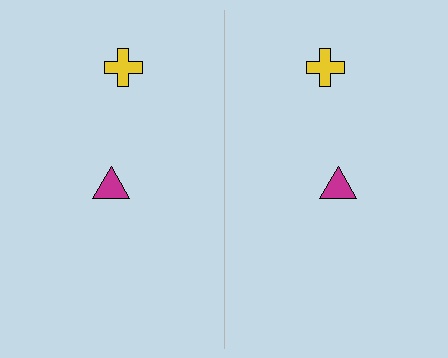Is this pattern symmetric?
Yes, this pattern has bilateral (reflection) symmetry.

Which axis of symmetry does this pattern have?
The pattern has a vertical axis of symmetry running through the center of the image.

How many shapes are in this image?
There are 4 shapes in this image.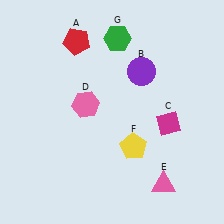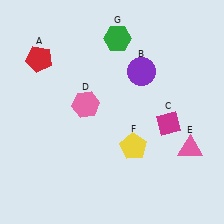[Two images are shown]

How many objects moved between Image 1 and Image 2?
2 objects moved between the two images.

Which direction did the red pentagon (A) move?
The red pentagon (A) moved left.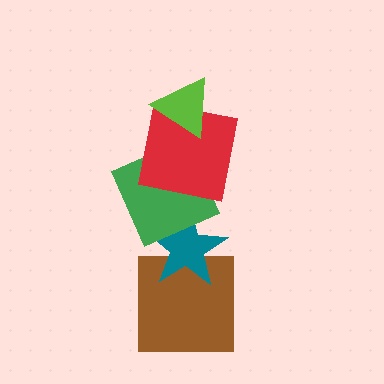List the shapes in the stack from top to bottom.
From top to bottom: the lime triangle, the red square, the green square, the teal star, the brown square.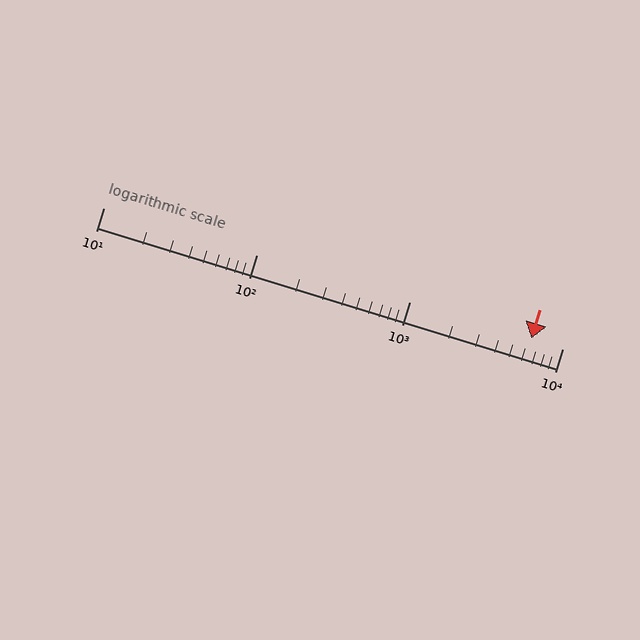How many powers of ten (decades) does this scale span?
The scale spans 3 decades, from 10 to 10000.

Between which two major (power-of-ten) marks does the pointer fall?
The pointer is between 1000 and 10000.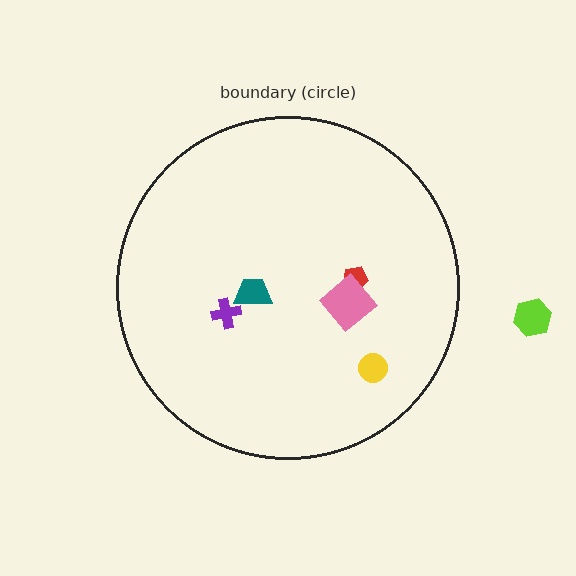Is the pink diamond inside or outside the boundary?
Inside.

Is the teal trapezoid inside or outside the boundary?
Inside.